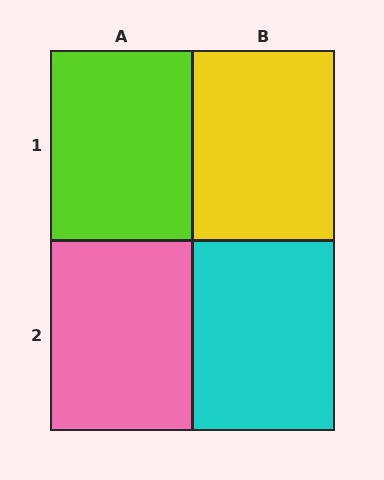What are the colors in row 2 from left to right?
Pink, cyan.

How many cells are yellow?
1 cell is yellow.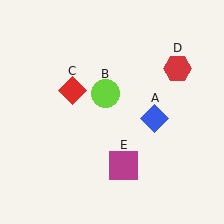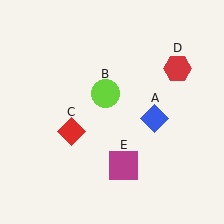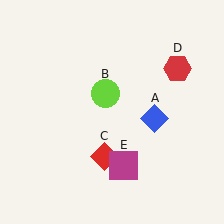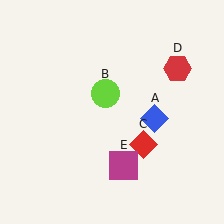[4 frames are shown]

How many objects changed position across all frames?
1 object changed position: red diamond (object C).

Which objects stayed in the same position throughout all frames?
Blue diamond (object A) and lime circle (object B) and red hexagon (object D) and magenta square (object E) remained stationary.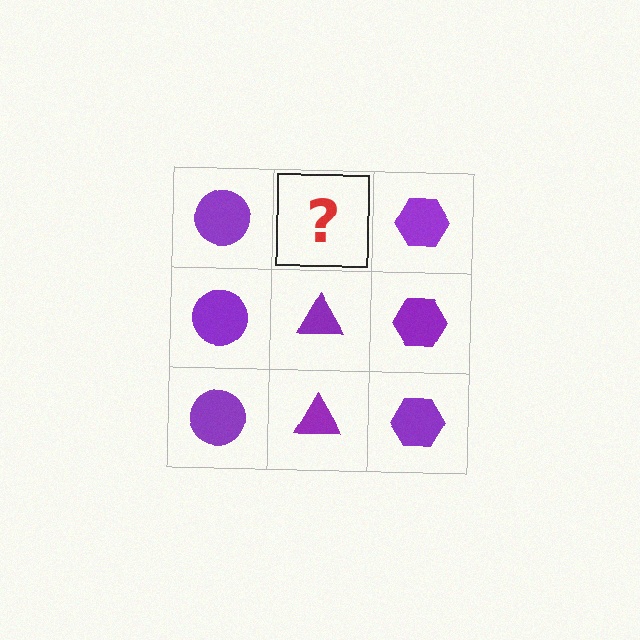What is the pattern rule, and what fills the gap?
The rule is that each column has a consistent shape. The gap should be filled with a purple triangle.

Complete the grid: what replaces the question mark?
The question mark should be replaced with a purple triangle.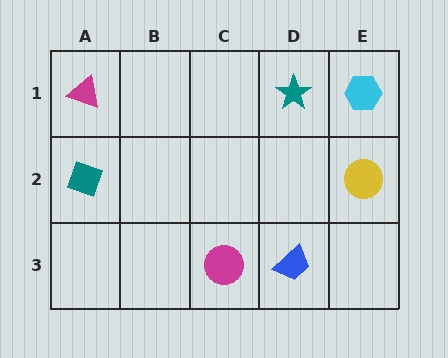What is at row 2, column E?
A yellow circle.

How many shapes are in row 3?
2 shapes.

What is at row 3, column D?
A blue trapezoid.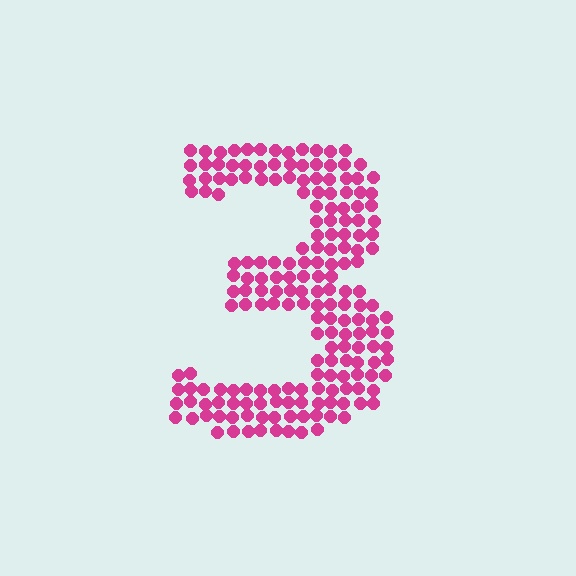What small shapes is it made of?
It is made of small circles.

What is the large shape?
The large shape is the digit 3.